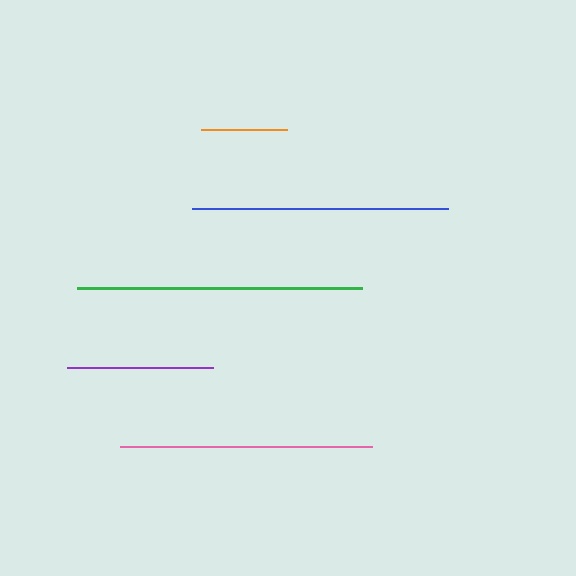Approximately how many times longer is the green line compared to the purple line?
The green line is approximately 2.0 times the length of the purple line.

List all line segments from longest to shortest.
From longest to shortest: green, blue, pink, purple, orange.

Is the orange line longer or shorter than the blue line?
The blue line is longer than the orange line.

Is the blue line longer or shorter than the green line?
The green line is longer than the blue line.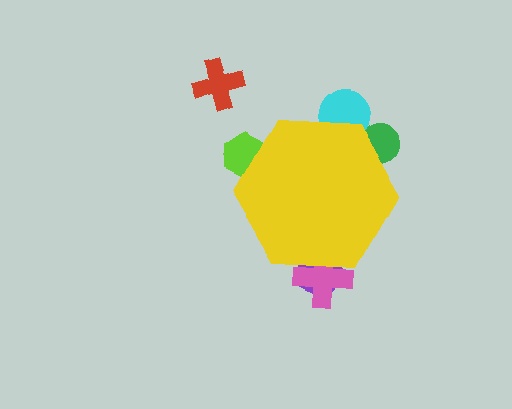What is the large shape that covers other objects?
A yellow hexagon.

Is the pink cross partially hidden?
Yes, the pink cross is partially hidden behind the yellow hexagon.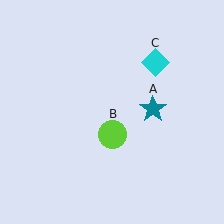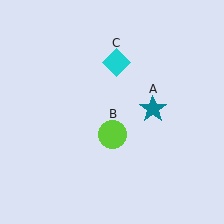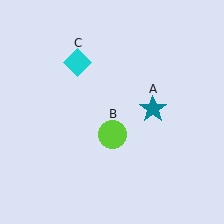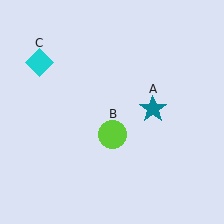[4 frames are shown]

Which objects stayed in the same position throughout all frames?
Teal star (object A) and lime circle (object B) remained stationary.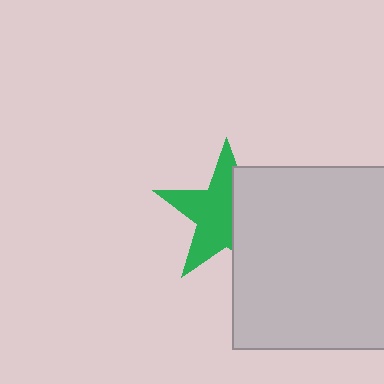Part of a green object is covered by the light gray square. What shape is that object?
It is a star.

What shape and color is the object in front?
The object in front is a light gray square.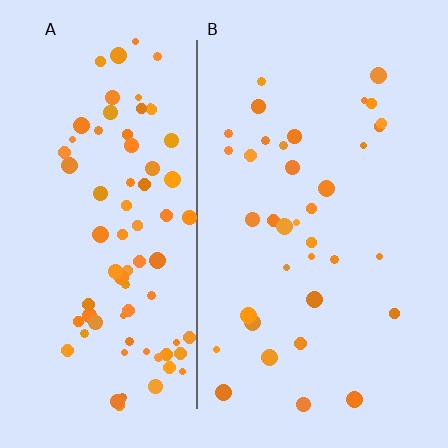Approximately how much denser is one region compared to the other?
Approximately 2.2× — region A over region B.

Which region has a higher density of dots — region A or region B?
A (the left).